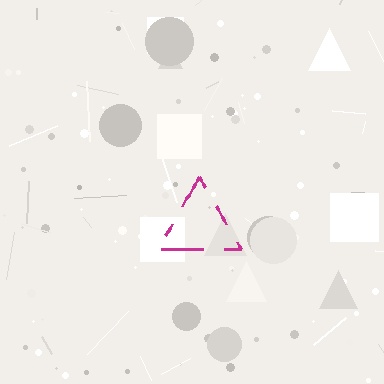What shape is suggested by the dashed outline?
The dashed outline suggests a triangle.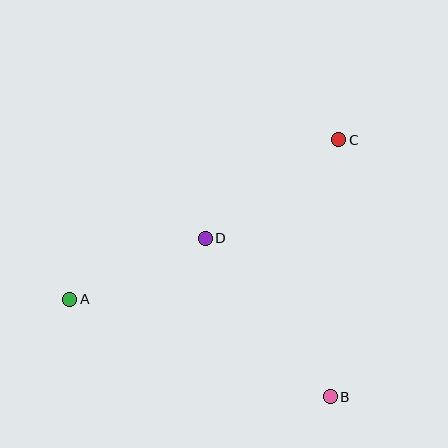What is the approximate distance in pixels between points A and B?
The distance between A and B is approximately 278 pixels.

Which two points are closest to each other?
Points A and D are closest to each other.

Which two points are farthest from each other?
Points A and C are farthest from each other.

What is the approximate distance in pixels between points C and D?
The distance between C and D is approximately 166 pixels.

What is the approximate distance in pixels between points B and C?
The distance between B and C is approximately 257 pixels.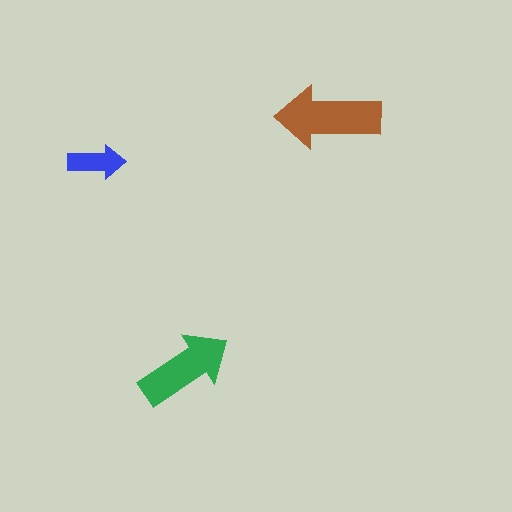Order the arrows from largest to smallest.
the brown one, the green one, the blue one.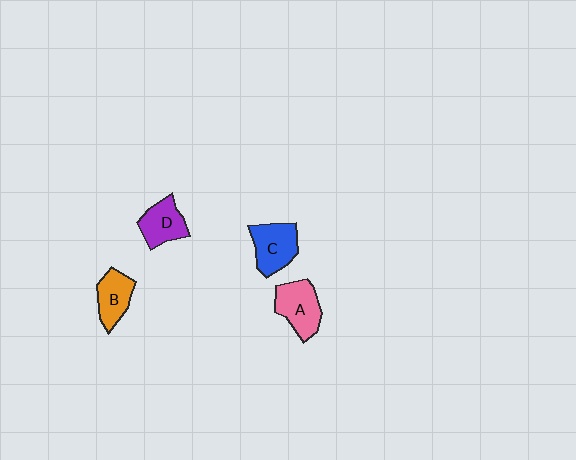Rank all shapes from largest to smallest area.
From largest to smallest: A (pink), C (blue), D (purple), B (orange).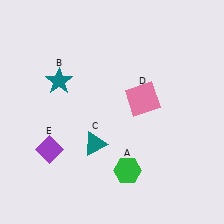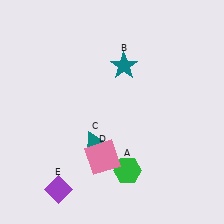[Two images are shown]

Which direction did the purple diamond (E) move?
The purple diamond (E) moved down.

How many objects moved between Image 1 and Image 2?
3 objects moved between the two images.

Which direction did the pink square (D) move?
The pink square (D) moved down.